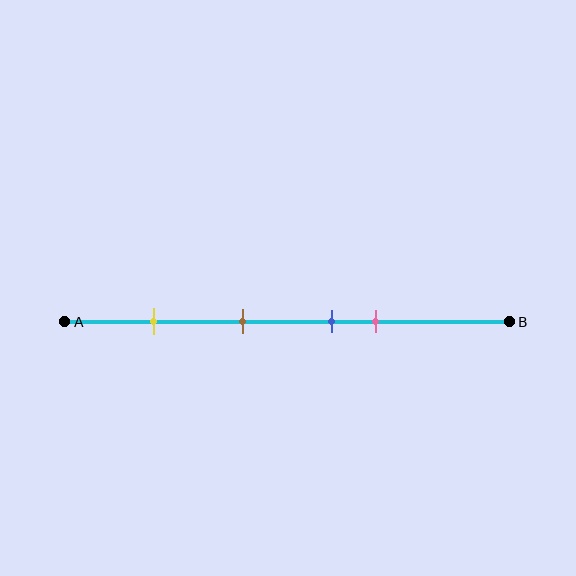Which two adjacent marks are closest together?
The blue and pink marks are the closest adjacent pair.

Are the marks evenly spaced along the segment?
No, the marks are not evenly spaced.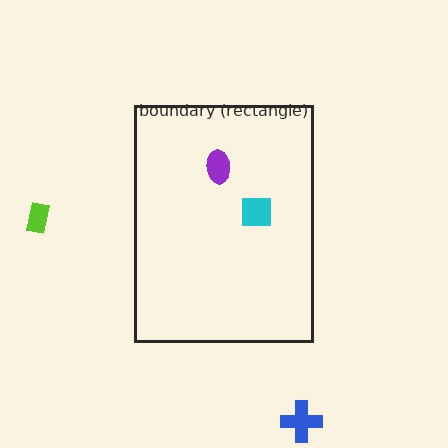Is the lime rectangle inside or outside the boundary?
Outside.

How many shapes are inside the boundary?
2 inside, 2 outside.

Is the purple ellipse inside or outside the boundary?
Inside.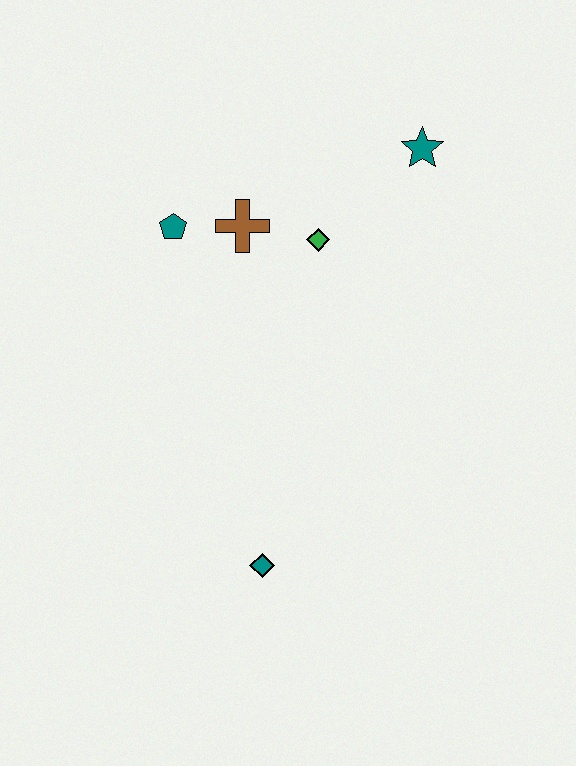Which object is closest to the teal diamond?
The green diamond is closest to the teal diamond.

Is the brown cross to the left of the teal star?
Yes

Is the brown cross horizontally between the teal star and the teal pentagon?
Yes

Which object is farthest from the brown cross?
The teal diamond is farthest from the brown cross.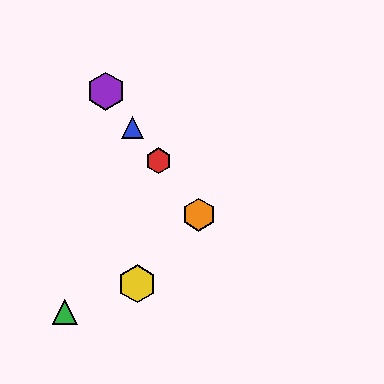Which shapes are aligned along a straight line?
The red hexagon, the blue triangle, the purple hexagon, the orange hexagon are aligned along a straight line.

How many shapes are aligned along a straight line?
4 shapes (the red hexagon, the blue triangle, the purple hexagon, the orange hexagon) are aligned along a straight line.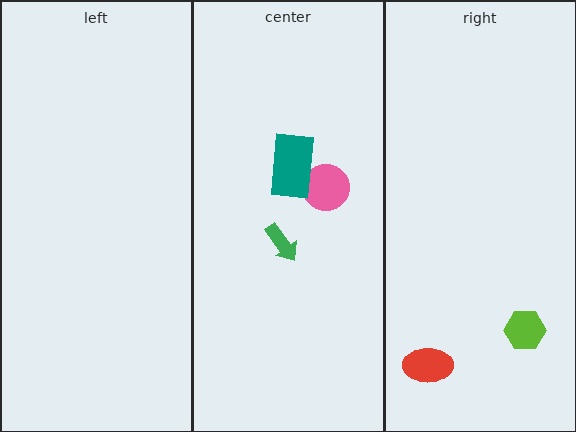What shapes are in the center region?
The pink circle, the teal rectangle, the green arrow.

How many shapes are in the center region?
3.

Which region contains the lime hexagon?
The right region.